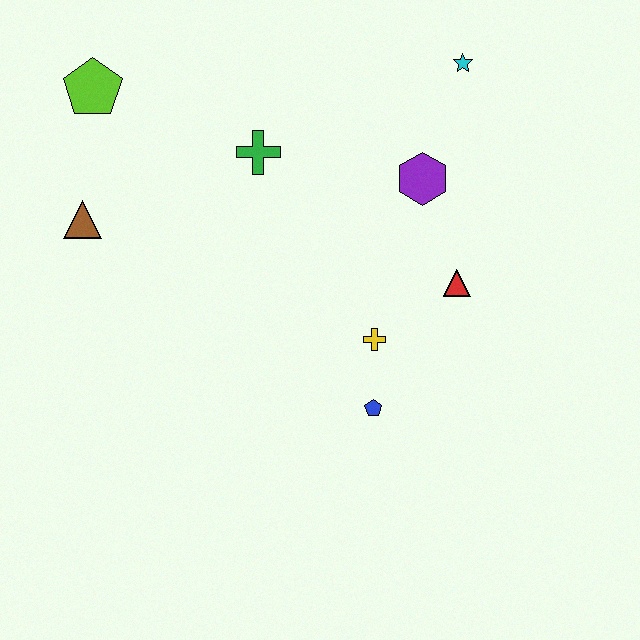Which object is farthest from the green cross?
The blue pentagon is farthest from the green cross.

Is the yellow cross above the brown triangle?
No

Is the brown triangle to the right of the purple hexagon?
No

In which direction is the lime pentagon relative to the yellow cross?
The lime pentagon is to the left of the yellow cross.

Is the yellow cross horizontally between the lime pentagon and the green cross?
No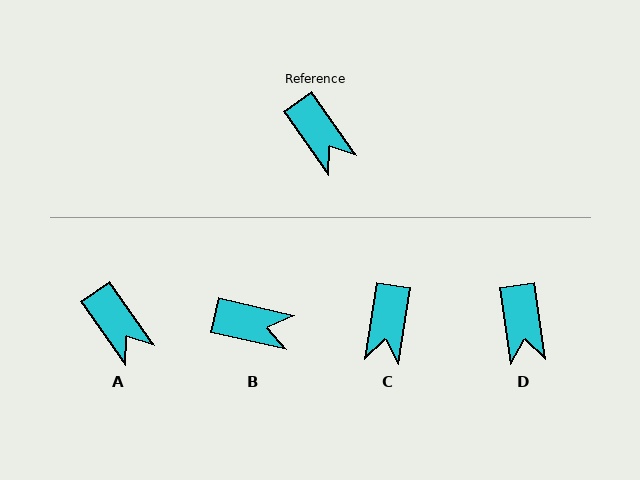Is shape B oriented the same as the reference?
No, it is off by about 42 degrees.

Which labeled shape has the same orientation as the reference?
A.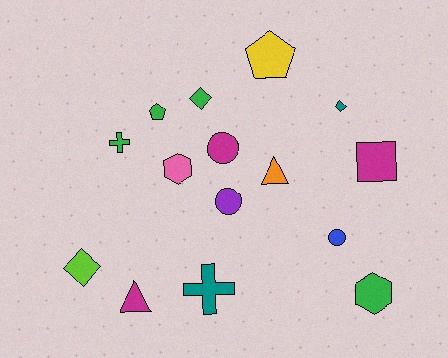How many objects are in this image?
There are 15 objects.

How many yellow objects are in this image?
There is 1 yellow object.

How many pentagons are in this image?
There are 2 pentagons.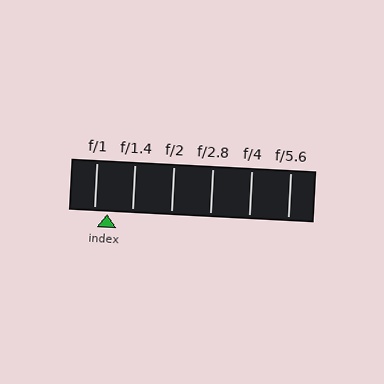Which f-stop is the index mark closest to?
The index mark is closest to f/1.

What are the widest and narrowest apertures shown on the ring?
The widest aperture shown is f/1 and the narrowest is f/5.6.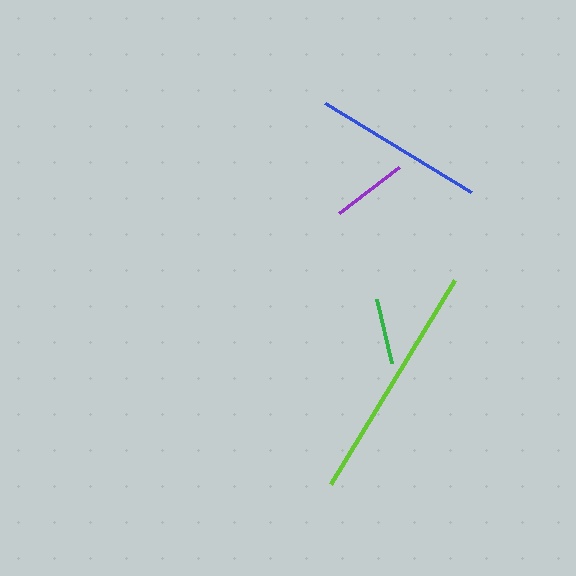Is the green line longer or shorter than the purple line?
The purple line is longer than the green line.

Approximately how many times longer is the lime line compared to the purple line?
The lime line is approximately 3.2 times the length of the purple line.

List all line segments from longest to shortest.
From longest to shortest: lime, blue, purple, green.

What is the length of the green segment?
The green segment is approximately 66 pixels long.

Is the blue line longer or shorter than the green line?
The blue line is longer than the green line.